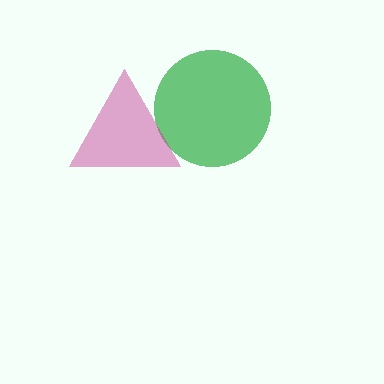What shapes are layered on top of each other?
The layered shapes are: a green circle, a magenta triangle.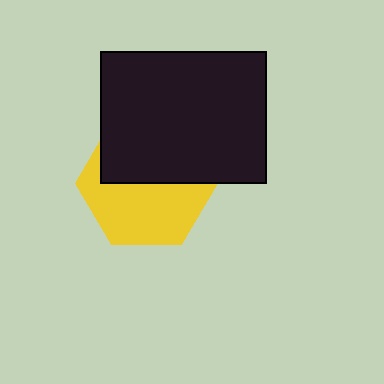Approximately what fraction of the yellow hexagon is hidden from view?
Roughly 46% of the yellow hexagon is hidden behind the black rectangle.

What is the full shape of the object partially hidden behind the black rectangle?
The partially hidden object is a yellow hexagon.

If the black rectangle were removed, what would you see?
You would see the complete yellow hexagon.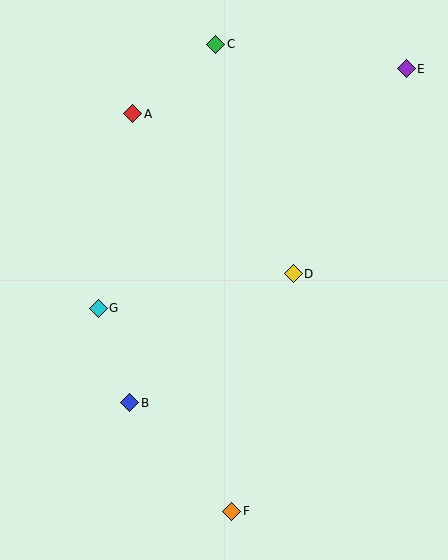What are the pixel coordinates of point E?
Point E is at (406, 69).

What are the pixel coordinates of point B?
Point B is at (130, 403).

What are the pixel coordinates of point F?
Point F is at (232, 511).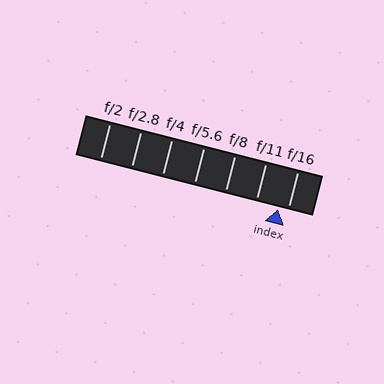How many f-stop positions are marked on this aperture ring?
There are 7 f-stop positions marked.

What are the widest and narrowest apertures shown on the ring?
The widest aperture shown is f/2 and the narrowest is f/16.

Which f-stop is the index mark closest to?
The index mark is closest to f/16.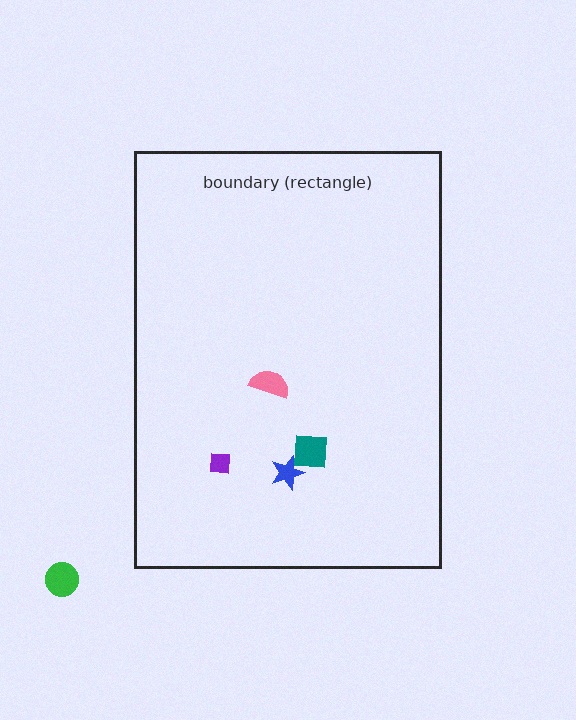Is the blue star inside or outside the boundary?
Inside.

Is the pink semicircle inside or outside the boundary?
Inside.